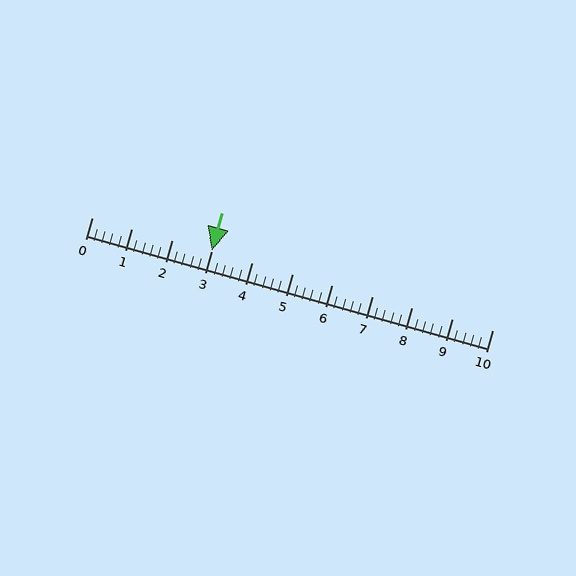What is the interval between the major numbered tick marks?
The major tick marks are spaced 1 units apart.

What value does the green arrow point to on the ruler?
The green arrow points to approximately 3.0.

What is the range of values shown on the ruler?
The ruler shows values from 0 to 10.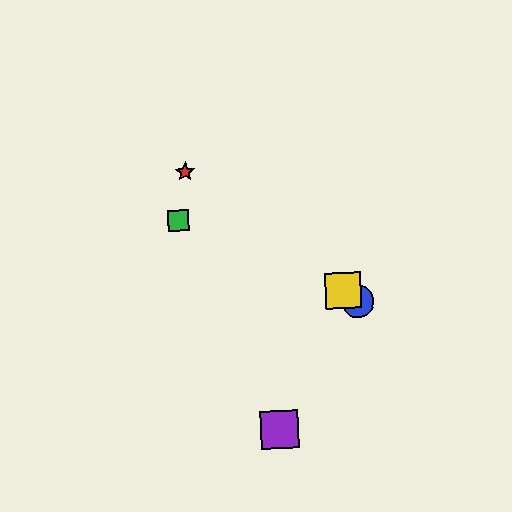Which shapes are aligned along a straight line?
The red star, the blue circle, the yellow square are aligned along a straight line.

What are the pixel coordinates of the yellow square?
The yellow square is at (343, 291).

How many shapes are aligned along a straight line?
3 shapes (the red star, the blue circle, the yellow square) are aligned along a straight line.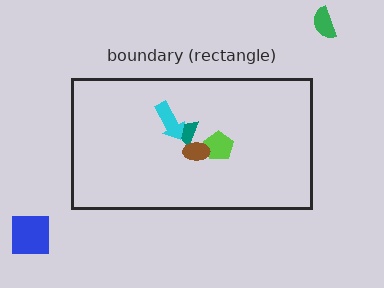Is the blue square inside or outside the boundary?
Outside.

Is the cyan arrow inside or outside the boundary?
Inside.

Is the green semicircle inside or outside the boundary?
Outside.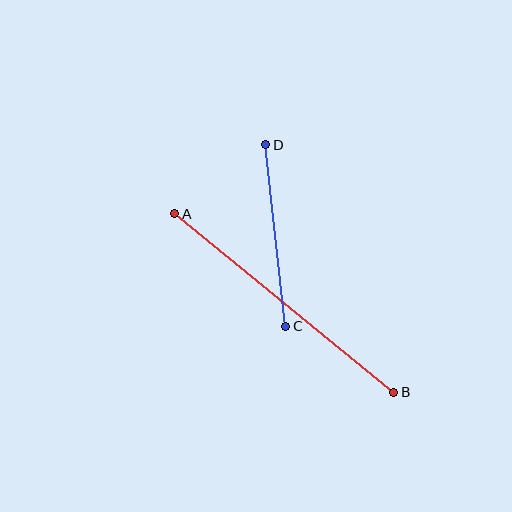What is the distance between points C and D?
The distance is approximately 182 pixels.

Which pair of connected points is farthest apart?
Points A and B are farthest apart.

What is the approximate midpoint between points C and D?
The midpoint is at approximately (276, 235) pixels.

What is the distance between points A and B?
The distance is approximately 282 pixels.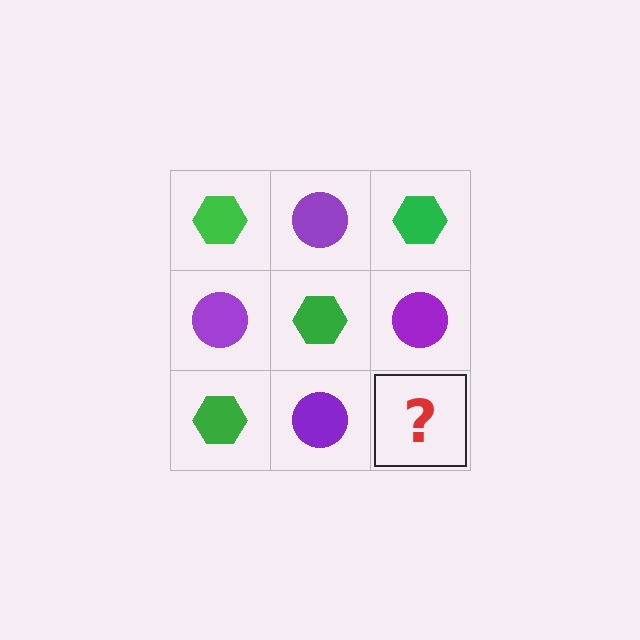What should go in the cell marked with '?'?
The missing cell should contain a green hexagon.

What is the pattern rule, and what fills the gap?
The rule is that it alternates green hexagon and purple circle in a checkerboard pattern. The gap should be filled with a green hexagon.